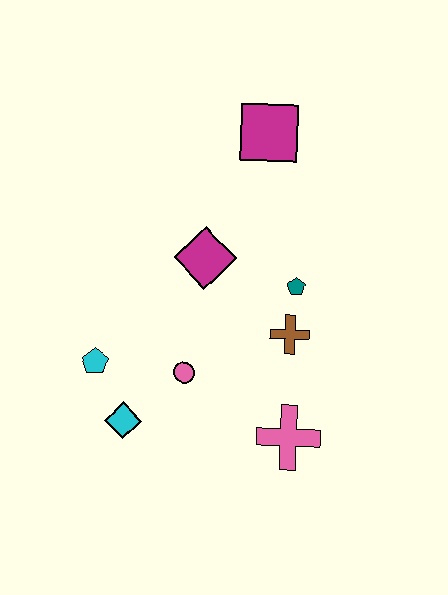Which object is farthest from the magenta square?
The cyan diamond is farthest from the magenta square.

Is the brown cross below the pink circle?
No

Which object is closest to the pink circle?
The cyan diamond is closest to the pink circle.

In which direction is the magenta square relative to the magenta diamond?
The magenta square is above the magenta diamond.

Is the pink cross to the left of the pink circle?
No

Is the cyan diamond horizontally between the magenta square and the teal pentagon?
No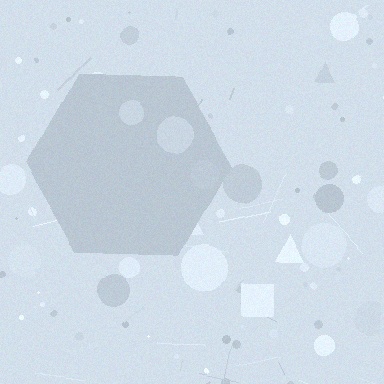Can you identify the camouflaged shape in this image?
The camouflaged shape is a hexagon.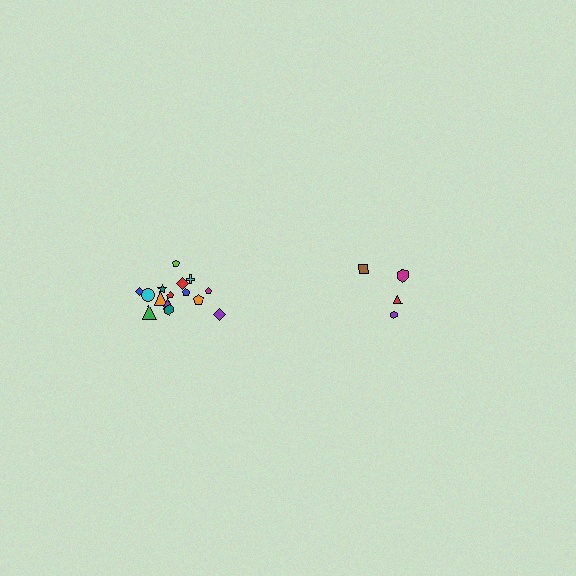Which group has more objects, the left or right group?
The left group.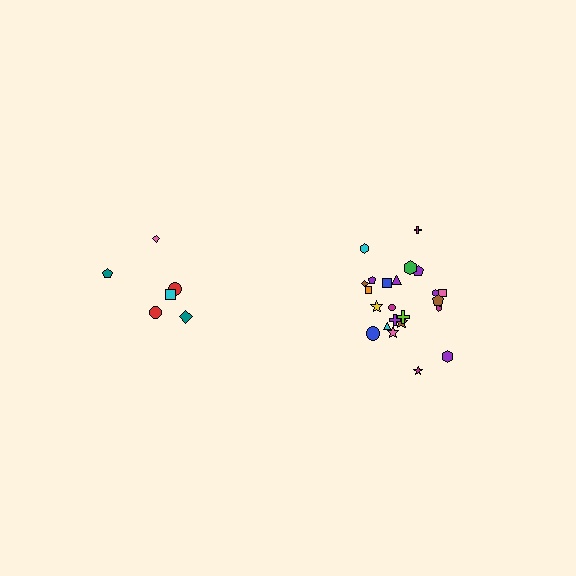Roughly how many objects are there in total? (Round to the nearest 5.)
Roughly 30 objects in total.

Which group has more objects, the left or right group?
The right group.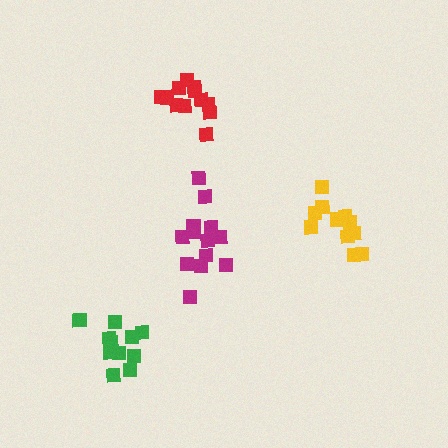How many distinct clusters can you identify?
There are 4 distinct clusters.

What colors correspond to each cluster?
The clusters are colored: green, yellow, magenta, red.